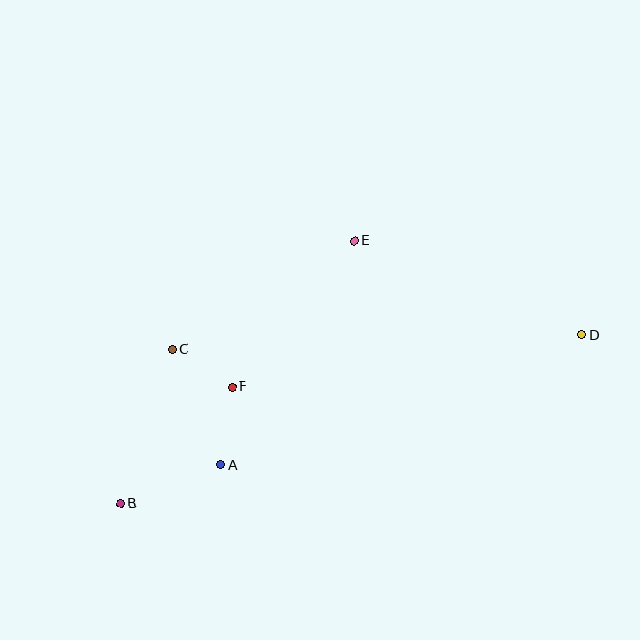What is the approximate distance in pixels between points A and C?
The distance between A and C is approximately 125 pixels.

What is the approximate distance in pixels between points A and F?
The distance between A and F is approximately 79 pixels.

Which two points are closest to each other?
Points C and F are closest to each other.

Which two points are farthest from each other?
Points B and D are farthest from each other.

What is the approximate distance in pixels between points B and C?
The distance between B and C is approximately 163 pixels.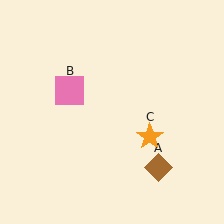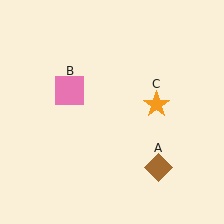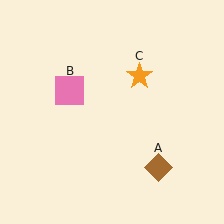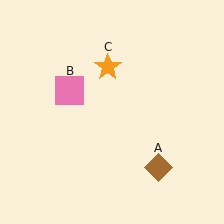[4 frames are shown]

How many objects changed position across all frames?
1 object changed position: orange star (object C).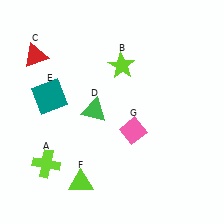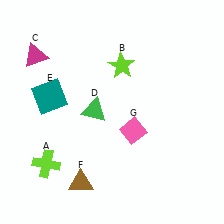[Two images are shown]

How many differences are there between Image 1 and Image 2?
There are 2 differences between the two images.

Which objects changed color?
C changed from red to magenta. F changed from lime to brown.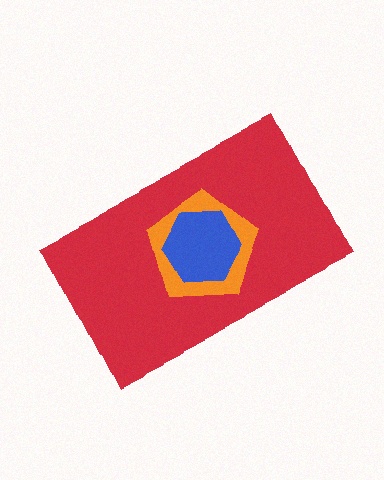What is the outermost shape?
The red rectangle.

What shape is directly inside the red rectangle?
The orange pentagon.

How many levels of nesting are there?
3.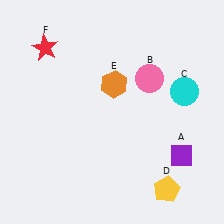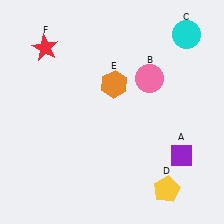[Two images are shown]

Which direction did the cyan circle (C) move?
The cyan circle (C) moved up.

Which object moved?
The cyan circle (C) moved up.